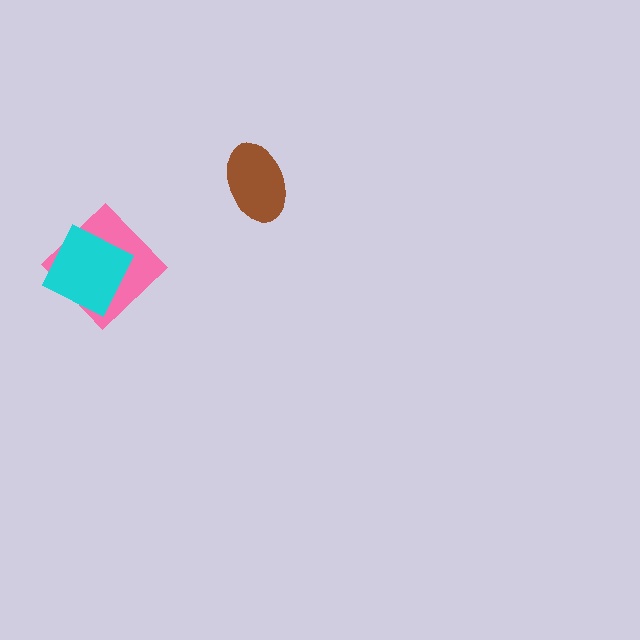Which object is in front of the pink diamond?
The cyan diamond is in front of the pink diamond.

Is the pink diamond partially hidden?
Yes, it is partially covered by another shape.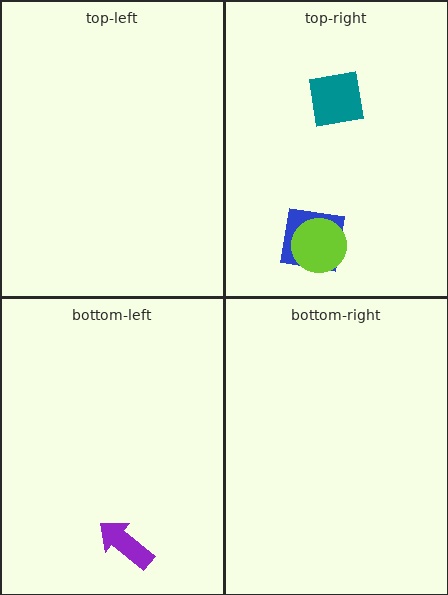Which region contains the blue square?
The top-right region.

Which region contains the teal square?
The top-right region.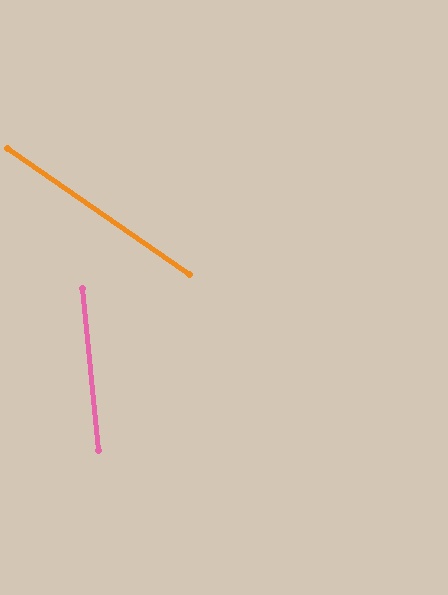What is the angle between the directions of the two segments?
Approximately 50 degrees.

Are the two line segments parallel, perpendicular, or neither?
Neither parallel nor perpendicular — they differ by about 50°.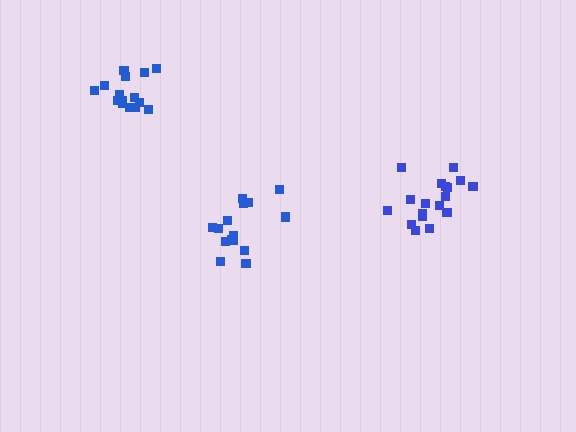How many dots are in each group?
Group 1: 15 dots, Group 2: 18 dots, Group 3: 15 dots (48 total).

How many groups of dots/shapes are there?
There are 3 groups.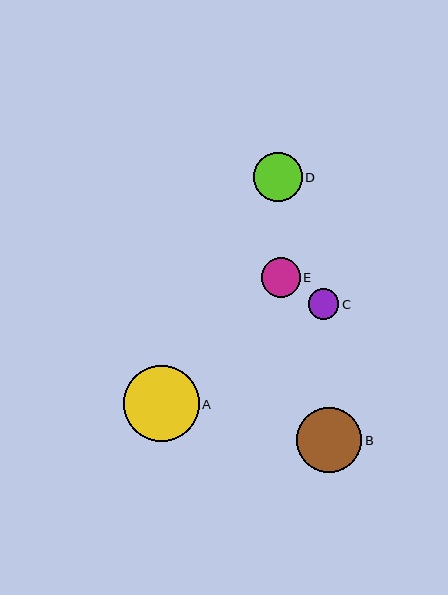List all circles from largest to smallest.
From largest to smallest: A, B, D, E, C.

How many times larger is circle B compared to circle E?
Circle B is approximately 1.7 times the size of circle E.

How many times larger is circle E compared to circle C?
Circle E is approximately 1.3 times the size of circle C.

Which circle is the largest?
Circle A is the largest with a size of approximately 76 pixels.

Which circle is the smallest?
Circle C is the smallest with a size of approximately 30 pixels.